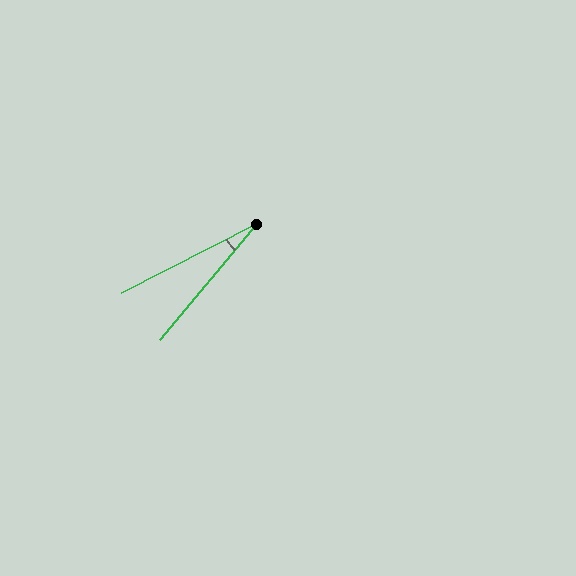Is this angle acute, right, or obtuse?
It is acute.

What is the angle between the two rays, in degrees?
Approximately 23 degrees.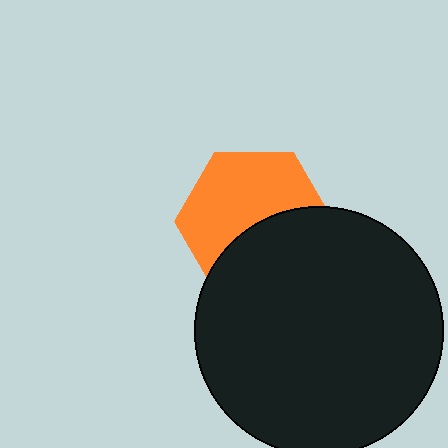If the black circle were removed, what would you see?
You would see the complete orange hexagon.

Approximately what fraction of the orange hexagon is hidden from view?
Roughly 42% of the orange hexagon is hidden behind the black circle.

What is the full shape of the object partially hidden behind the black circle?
The partially hidden object is an orange hexagon.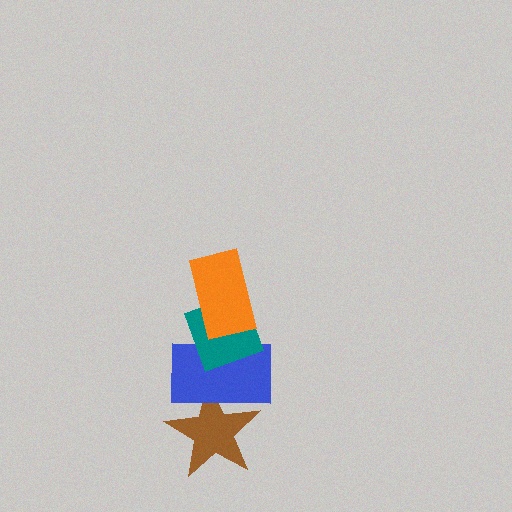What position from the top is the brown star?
The brown star is 4th from the top.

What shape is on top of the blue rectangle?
The teal diamond is on top of the blue rectangle.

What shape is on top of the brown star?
The blue rectangle is on top of the brown star.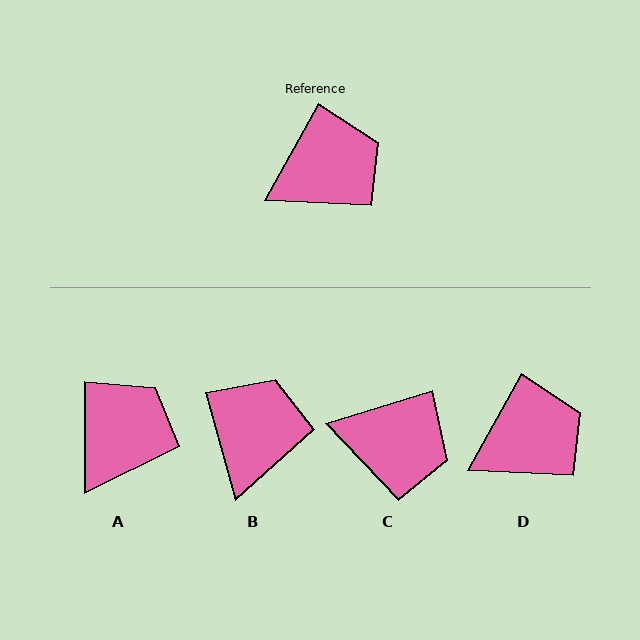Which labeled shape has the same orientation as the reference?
D.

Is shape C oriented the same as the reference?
No, it is off by about 44 degrees.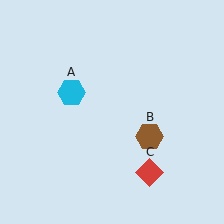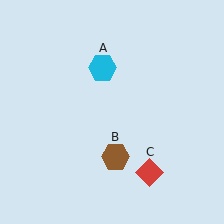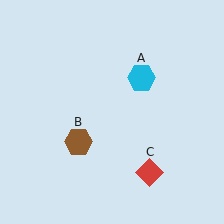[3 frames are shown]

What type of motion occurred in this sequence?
The cyan hexagon (object A), brown hexagon (object B) rotated clockwise around the center of the scene.